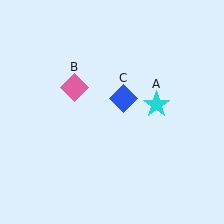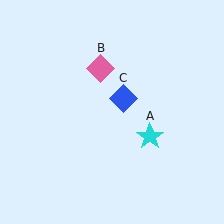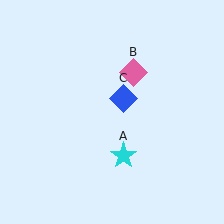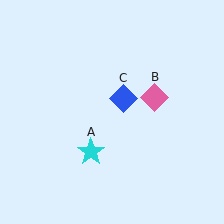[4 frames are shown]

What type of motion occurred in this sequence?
The cyan star (object A), pink diamond (object B) rotated clockwise around the center of the scene.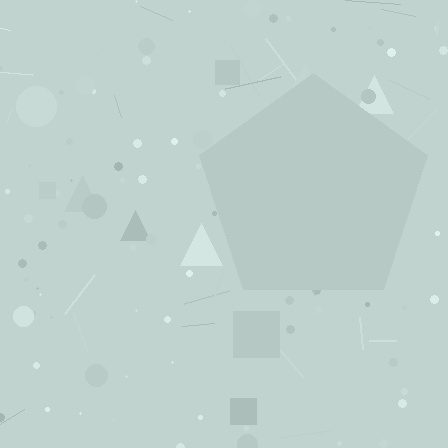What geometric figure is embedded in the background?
A pentagon is embedded in the background.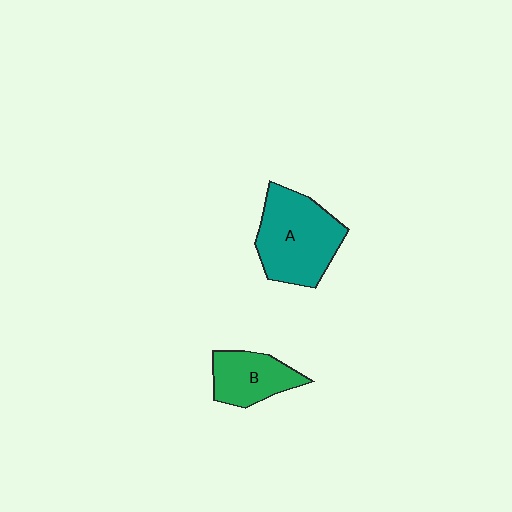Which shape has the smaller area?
Shape B (green).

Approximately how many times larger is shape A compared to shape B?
Approximately 1.7 times.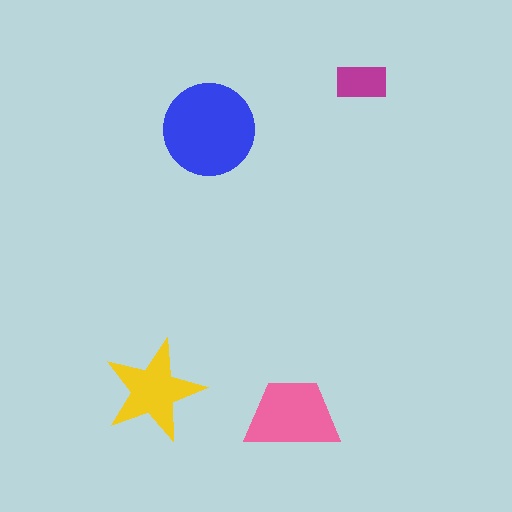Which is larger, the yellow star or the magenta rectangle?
The yellow star.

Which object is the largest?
The blue circle.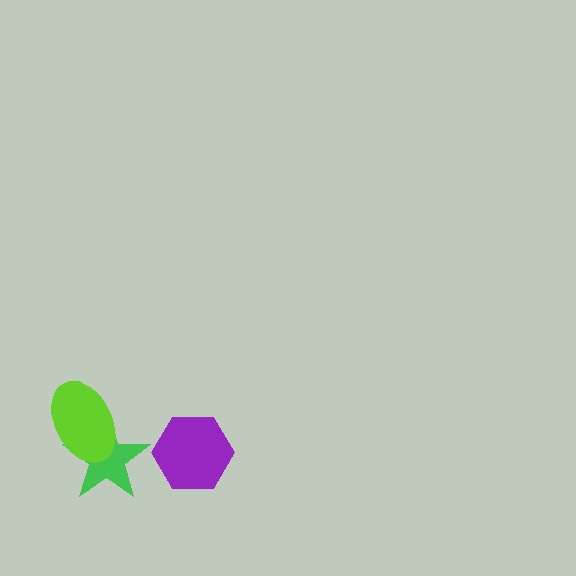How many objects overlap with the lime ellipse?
1 object overlaps with the lime ellipse.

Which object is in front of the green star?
The lime ellipse is in front of the green star.